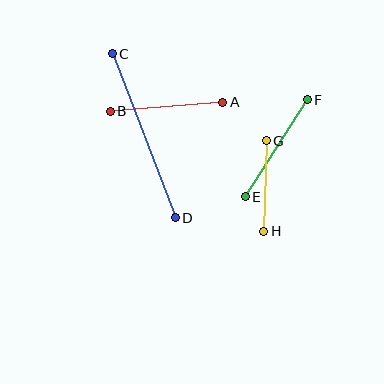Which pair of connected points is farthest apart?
Points C and D are farthest apart.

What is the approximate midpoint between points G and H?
The midpoint is at approximately (265, 186) pixels.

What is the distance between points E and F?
The distance is approximately 115 pixels.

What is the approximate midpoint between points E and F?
The midpoint is at approximately (276, 148) pixels.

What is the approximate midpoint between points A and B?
The midpoint is at approximately (166, 107) pixels.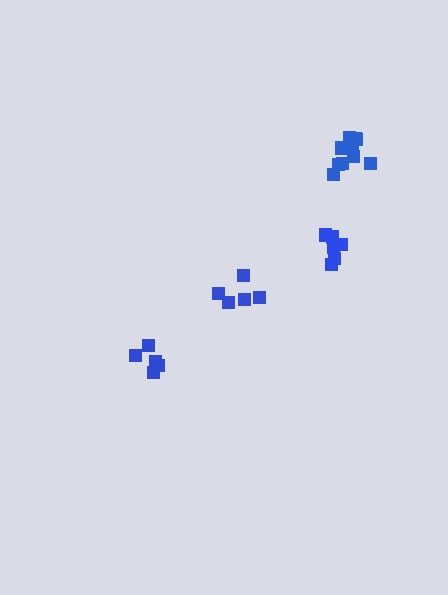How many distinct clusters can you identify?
There are 4 distinct clusters.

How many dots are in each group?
Group 1: 6 dots, Group 2: 5 dots, Group 3: 5 dots, Group 4: 11 dots (27 total).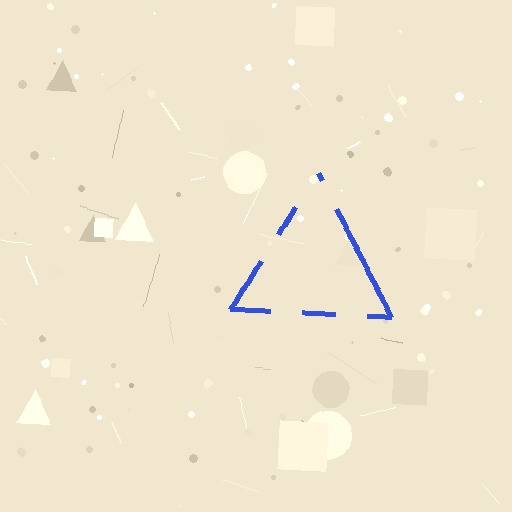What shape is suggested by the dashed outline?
The dashed outline suggests a triangle.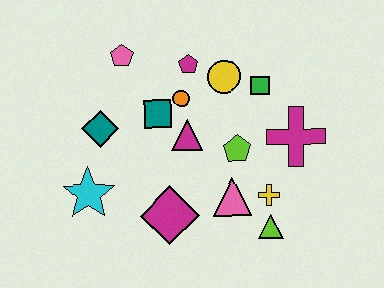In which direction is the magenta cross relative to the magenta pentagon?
The magenta cross is to the right of the magenta pentagon.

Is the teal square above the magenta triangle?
Yes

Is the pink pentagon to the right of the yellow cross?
No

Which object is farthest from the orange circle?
The lime triangle is farthest from the orange circle.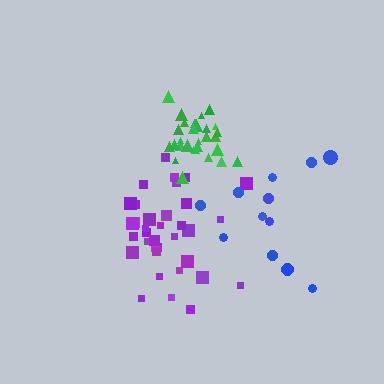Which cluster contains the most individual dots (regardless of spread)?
Purple (35).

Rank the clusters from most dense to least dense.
green, purple, blue.